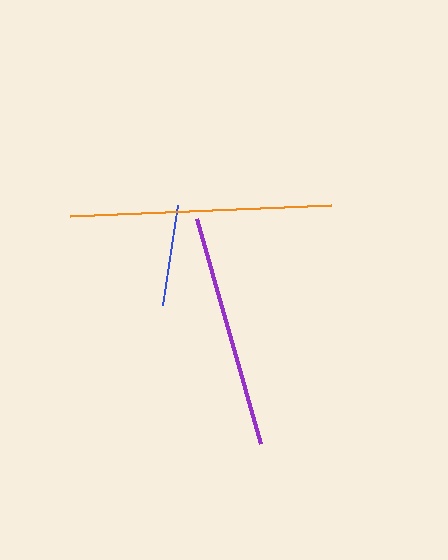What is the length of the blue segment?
The blue segment is approximately 102 pixels long.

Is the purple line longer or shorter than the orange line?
The orange line is longer than the purple line.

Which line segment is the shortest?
The blue line is the shortest at approximately 102 pixels.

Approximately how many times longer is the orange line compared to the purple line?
The orange line is approximately 1.1 times the length of the purple line.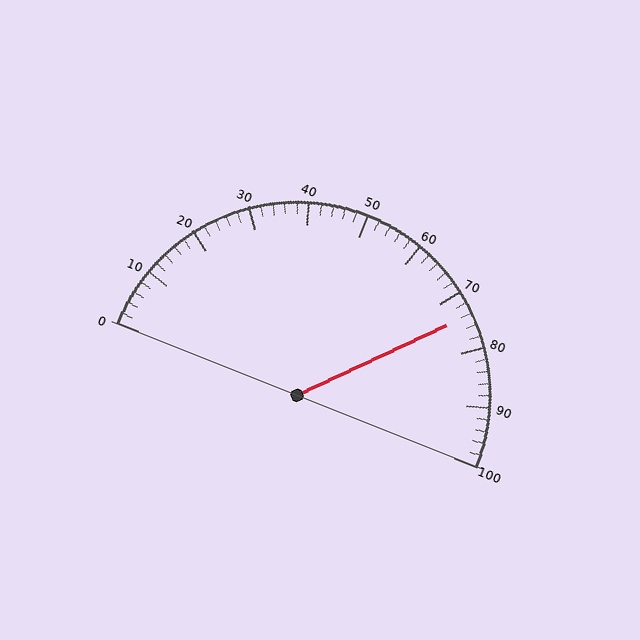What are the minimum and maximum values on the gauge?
The gauge ranges from 0 to 100.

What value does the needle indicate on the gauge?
The needle indicates approximately 74.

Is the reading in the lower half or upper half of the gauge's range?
The reading is in the upper half of the range (0 to 100).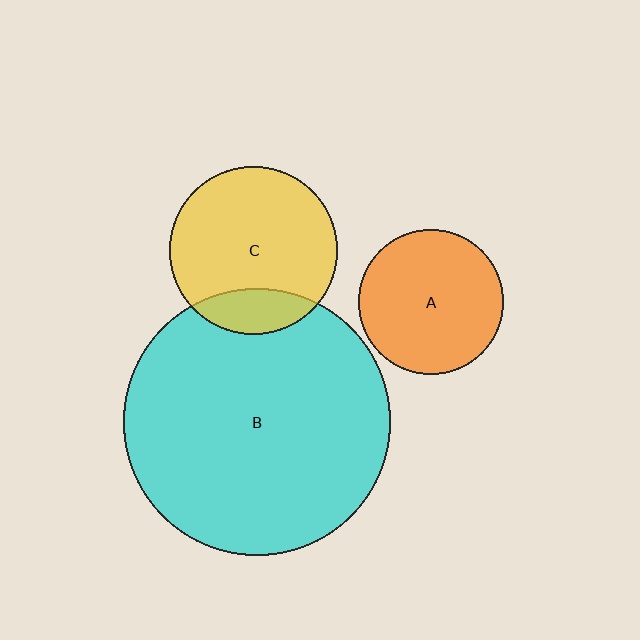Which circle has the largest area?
Circle B (cyan).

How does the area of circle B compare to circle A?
Approximately 3.4 times.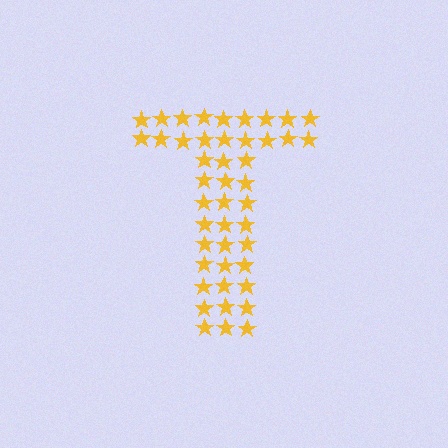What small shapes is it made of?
It is made of small stars.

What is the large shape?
The large shape is the letter T.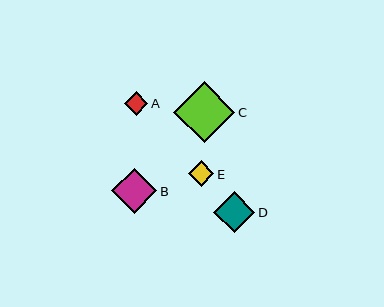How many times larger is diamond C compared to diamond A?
Diamond C is approximately 2.6 times the size of diamond A.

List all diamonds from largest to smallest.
From largest to smallest: C, B, D, E, A.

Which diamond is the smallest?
Diamond A is the smallest with a size of approximately 24 pixels.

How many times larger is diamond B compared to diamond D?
Diamond B is approximately 1.1 times the size of diamond D.